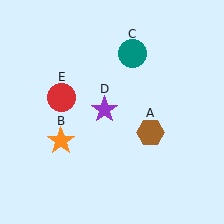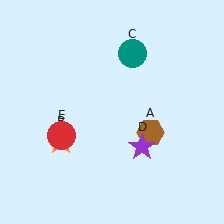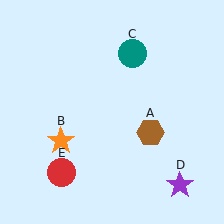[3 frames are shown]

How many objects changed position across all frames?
2 objects changed position: purple star (object D), red circle (object E).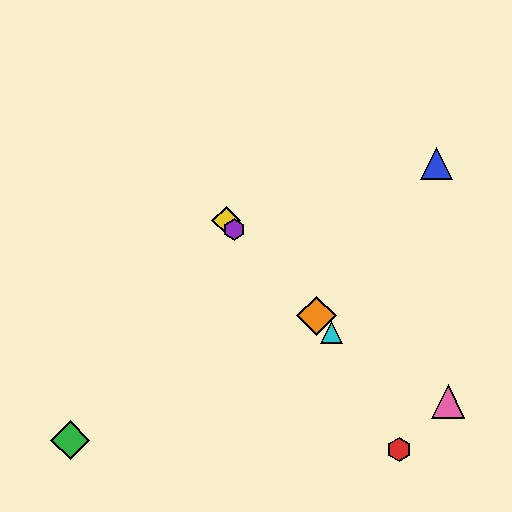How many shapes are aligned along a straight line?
4 shapes (the yellow diamond, the purple hexagon, the orange diamond, the cyan triangle) are aligned along a straight line.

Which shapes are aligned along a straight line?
The yellow diamond, the purple hexagon, the orange diamond, the cyan triangle are aligned along a straight line.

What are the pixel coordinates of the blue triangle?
The blue triangle is at (436, 164).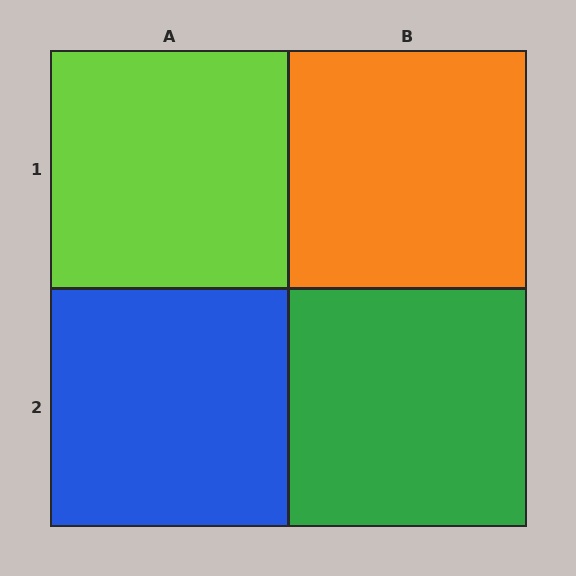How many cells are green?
1 cell is green.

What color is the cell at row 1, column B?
Orange.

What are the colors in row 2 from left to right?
Blue, green.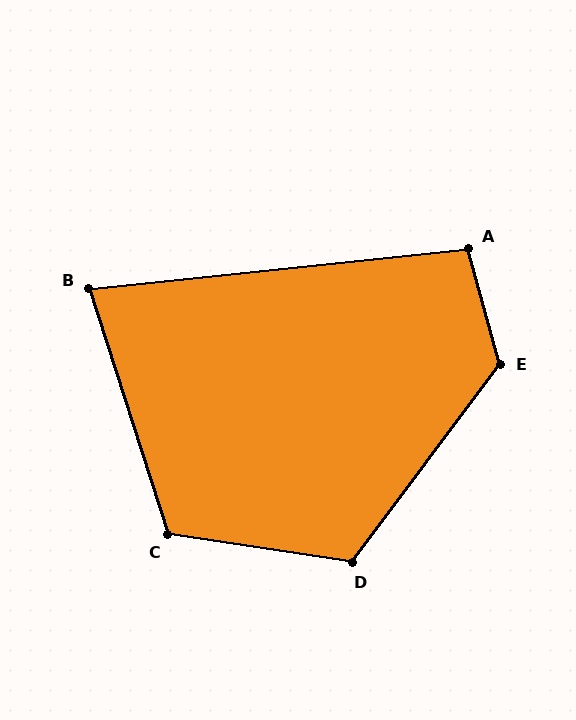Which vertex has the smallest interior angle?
B, at approximately 78 degrees.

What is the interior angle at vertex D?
Approximately 118 degrees (obtuse).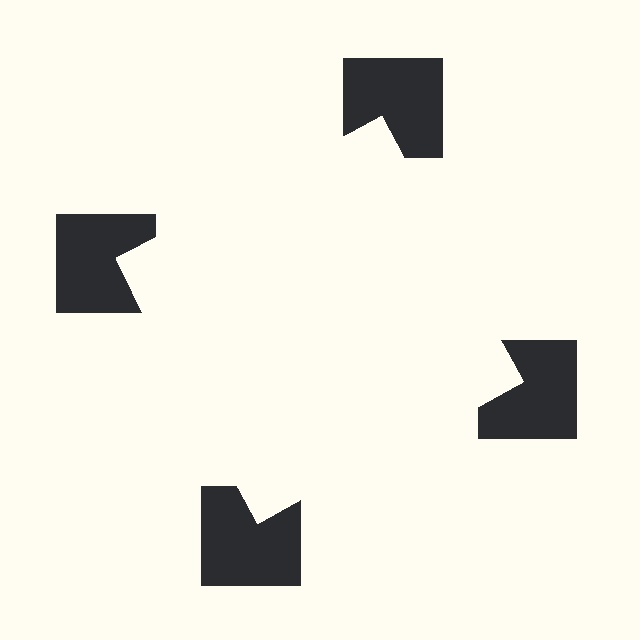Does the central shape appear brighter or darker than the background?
It typically appears slightly brighter than the background, even though no actual brightness change is drawn.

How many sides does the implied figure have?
4 sides.